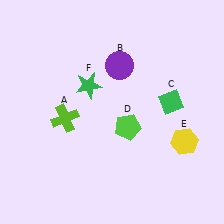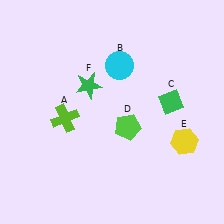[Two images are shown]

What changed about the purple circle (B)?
In Image 1, B is purple. In Image 2, it changed to cyan.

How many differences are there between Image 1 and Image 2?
There is 1 difference between the two images.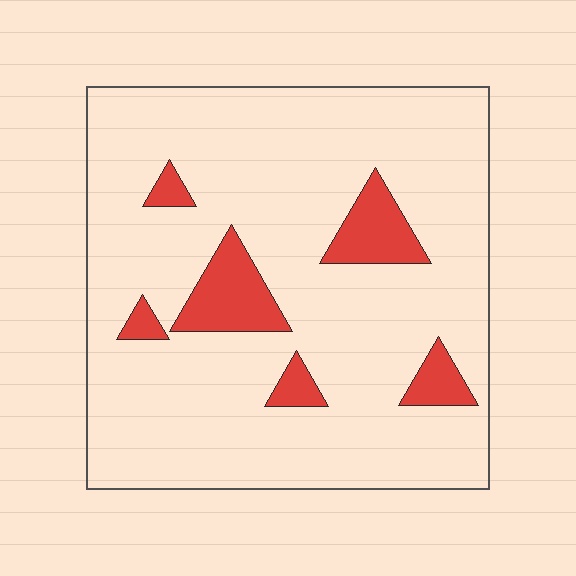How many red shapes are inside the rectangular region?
6.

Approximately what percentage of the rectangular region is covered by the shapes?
Approximately 10%.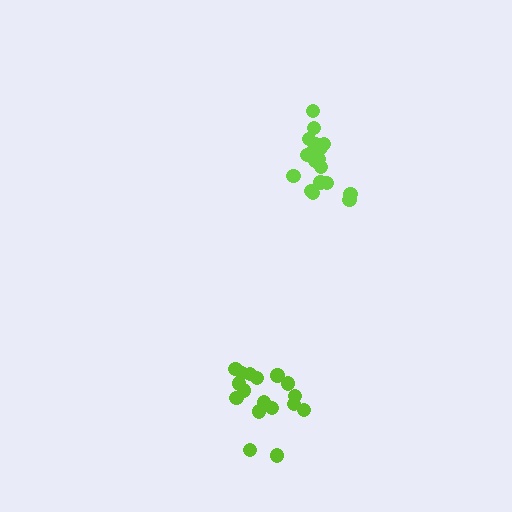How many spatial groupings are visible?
There are 2 spatial groupings.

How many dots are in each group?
Group 1: 17 dots, Group 2: 18 dots (35 total).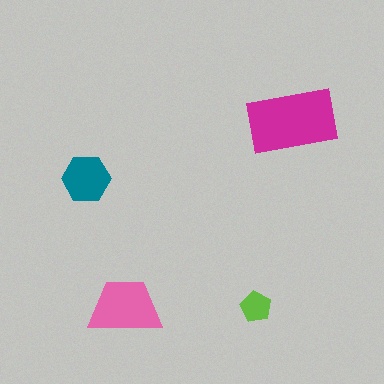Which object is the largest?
The magenta rectangle.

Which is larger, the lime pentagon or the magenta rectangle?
The magenta rectangle.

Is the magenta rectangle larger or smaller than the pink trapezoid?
Larger.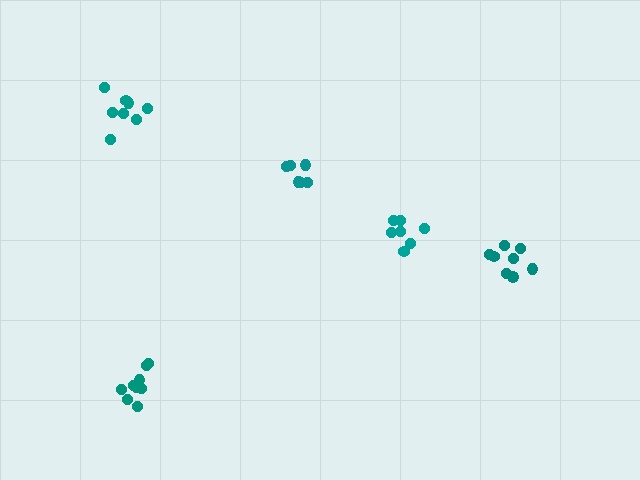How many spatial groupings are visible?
There are 5 spatial groupings.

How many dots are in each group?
Group 1: 8 dots, Group 2: 9 dots, Group 3: 6 dots, Group 4: 8 dots, Group 5: 7 dots (38 total).